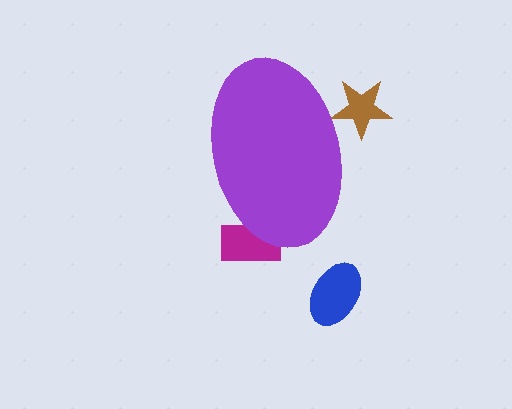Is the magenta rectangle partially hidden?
Yes, the magenta rectangle is partially hidden behind the purple ellipse.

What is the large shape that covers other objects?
A purple ellipse.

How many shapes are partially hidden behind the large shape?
2 shapes are partially hidden.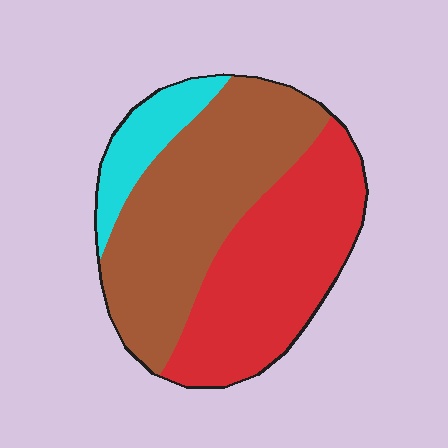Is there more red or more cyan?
Red.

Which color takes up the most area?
Brown, at roughly 45%.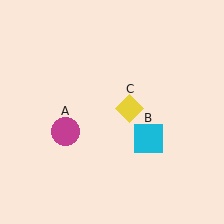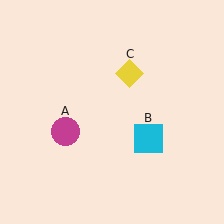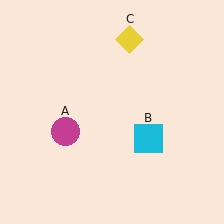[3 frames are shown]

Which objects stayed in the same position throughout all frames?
Magenta circle (object A) and cyan square (object B) remained stationary.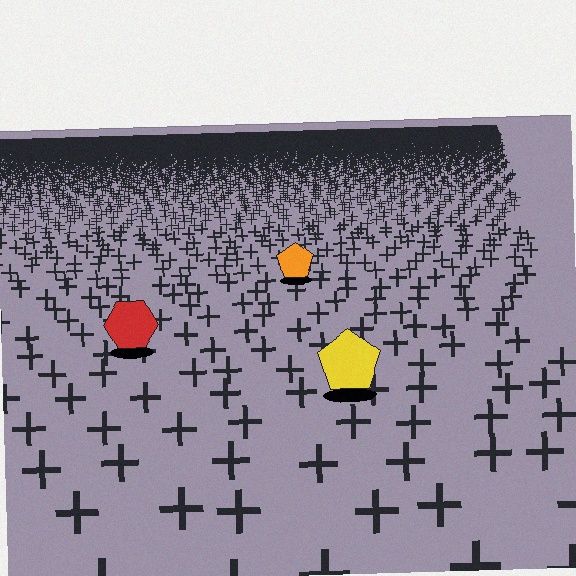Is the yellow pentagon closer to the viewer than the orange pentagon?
Yes. The yellow pentagon is closer — you can tell from the texture gradient: the ground texture is coarser near it.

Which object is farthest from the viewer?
The orange pentagon is farthest from the viewer. It appears smaller and the ground texture around it is denser.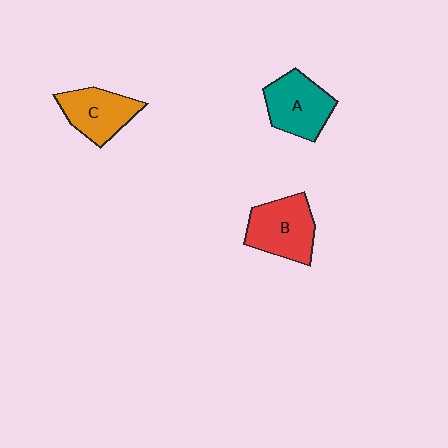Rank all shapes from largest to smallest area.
From largest to smallest: B (red), A (teal), C (orange).